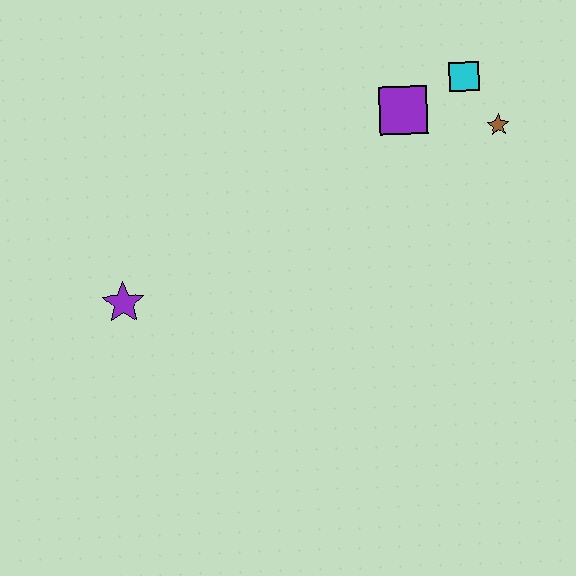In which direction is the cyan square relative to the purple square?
The cyan square is to the right of the purple square.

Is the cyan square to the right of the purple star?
Yes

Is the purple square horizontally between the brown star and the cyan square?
No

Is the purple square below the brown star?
No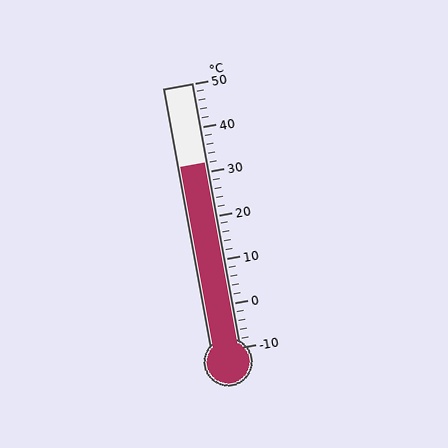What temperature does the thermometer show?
The thermometer shows approximately 32°C.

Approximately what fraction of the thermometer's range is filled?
The thermometer is filled to approximately 70% of its range.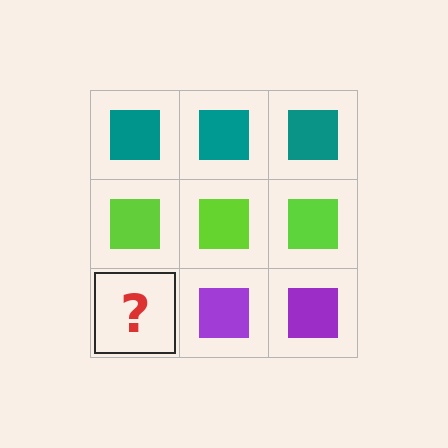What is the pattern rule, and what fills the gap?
The rule is that each row has a consistent color. The gap should be filled with a purple square.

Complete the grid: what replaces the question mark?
The question mark should be replaced with a purple square.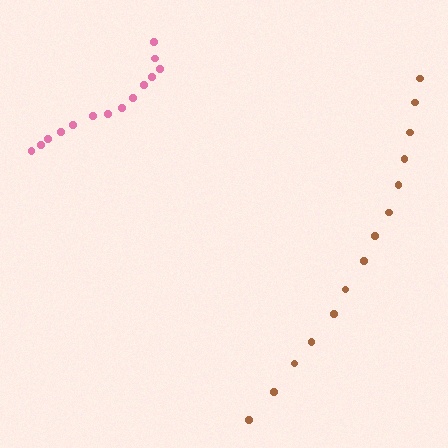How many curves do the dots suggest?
There are 2 distinct paths.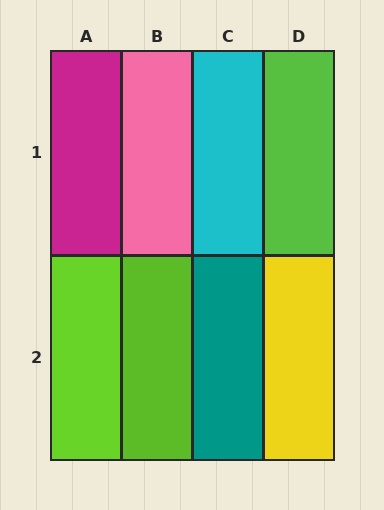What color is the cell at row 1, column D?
Lime.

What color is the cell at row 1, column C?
Cyan.